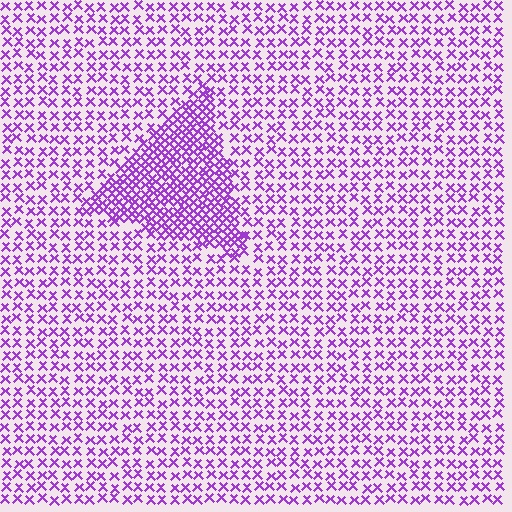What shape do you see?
I see a triangle.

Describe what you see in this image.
The image contains small purple elements arranged at two different densities. A triangle-shaped region is visible where the elements are more densely packed than the surrounding area.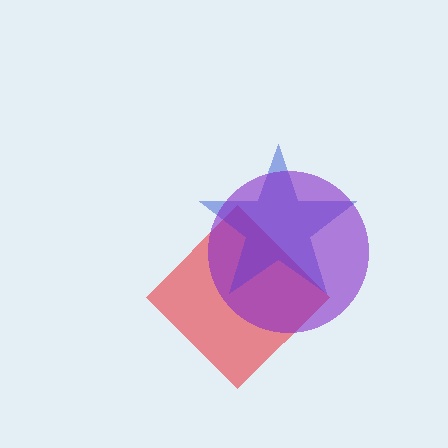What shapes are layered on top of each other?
The layered shapes are: a red diamond, a blue star, a purple circle.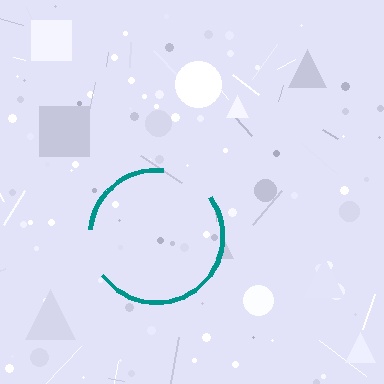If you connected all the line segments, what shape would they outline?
They would outline a circle.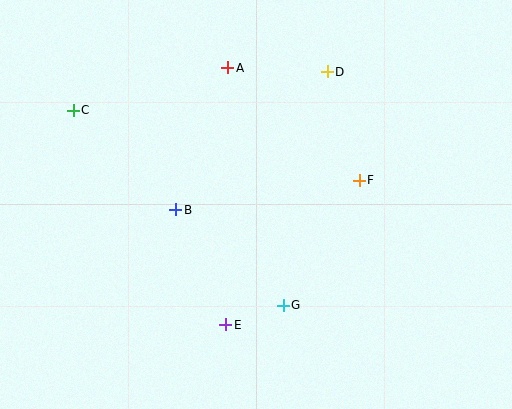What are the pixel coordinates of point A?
Point A is at (228, 68).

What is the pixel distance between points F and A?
The distance between F and A is 173 pixels.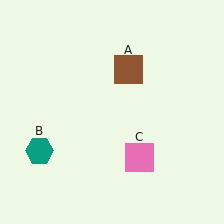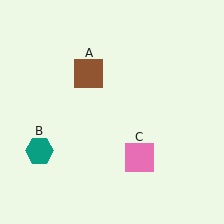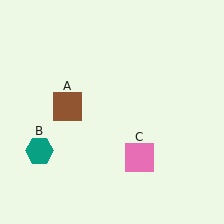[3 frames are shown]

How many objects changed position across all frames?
1 object changed position: brown square (object A).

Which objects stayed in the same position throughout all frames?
Teal hexagon (object B) and pink square (object C) remained stationary.